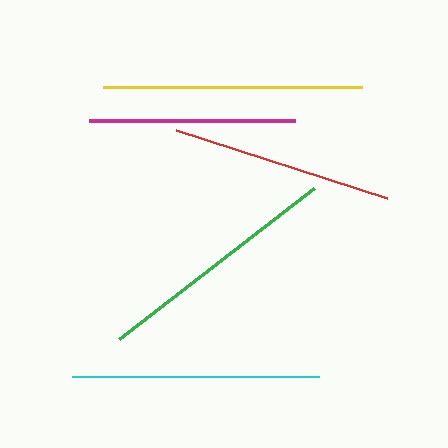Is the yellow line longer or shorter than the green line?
The yellow line is longer than the green line.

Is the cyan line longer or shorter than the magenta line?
The cyan line is longer than the magenta line.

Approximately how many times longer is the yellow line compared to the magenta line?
The yellow line is approximately 1.3 times the length of the magenta line.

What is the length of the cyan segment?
The cyan segment is approximately 247 pixels long.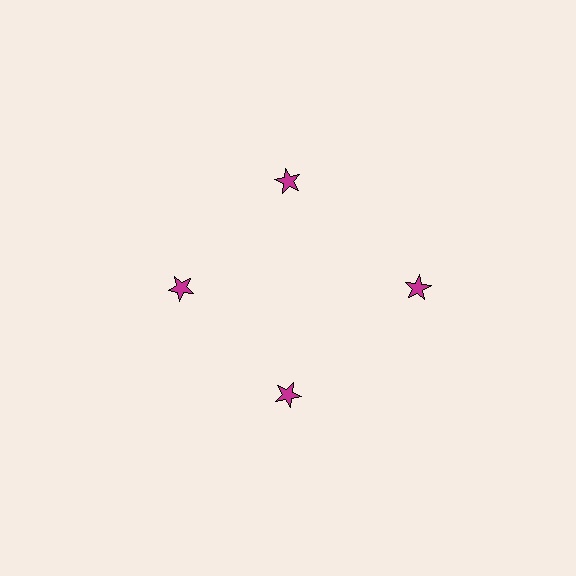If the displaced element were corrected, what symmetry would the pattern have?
It would have 4-fold rotational symmetry — the pattern would map onto itself every 90 degrees.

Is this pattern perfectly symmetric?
No. The 4 magenta stars are arranged in a ring, but one element near the 3 o'clock position is pushed outward from the center, breaking the 4-fold rotational symmetry.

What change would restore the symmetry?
The symmetry would be restored by moving it inward, back onto the ring so that all 4 stars sit at equal angles and equal distance from the center.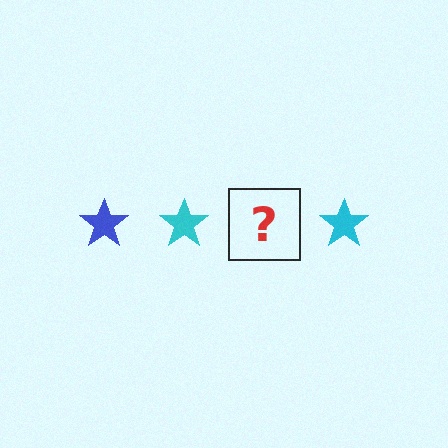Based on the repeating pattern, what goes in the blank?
The blank should be a blue star.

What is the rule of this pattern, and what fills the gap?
The rule is that the pattern cycles through blue, cyan stars. The gap should be filled with a blue star.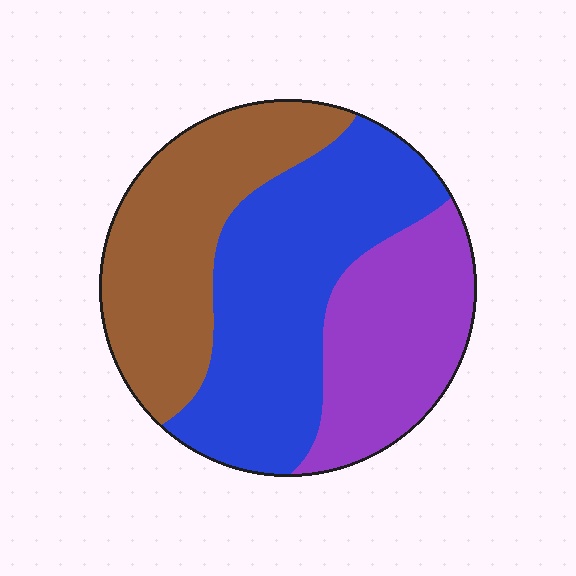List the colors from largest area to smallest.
From largest to smallest: blue, brown, purple.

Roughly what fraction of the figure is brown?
Brown covers around 30% of the figure.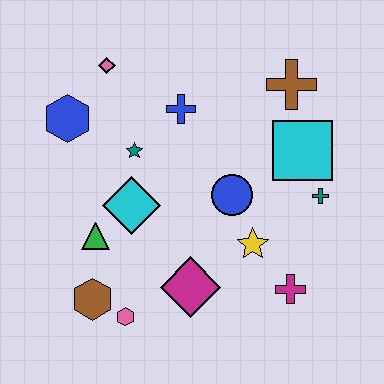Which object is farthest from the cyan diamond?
The brown cross is farthest from the cyan diamond.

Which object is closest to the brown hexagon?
The pink hexagon is closest to the brown hexagon.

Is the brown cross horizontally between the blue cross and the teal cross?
Yes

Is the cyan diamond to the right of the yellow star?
No